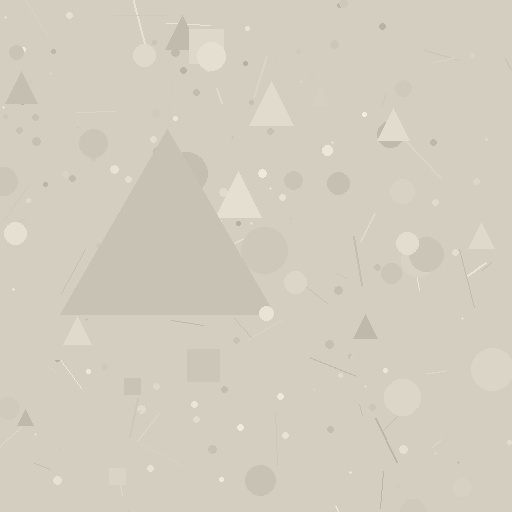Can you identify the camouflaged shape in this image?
The camouflaged shape is a triangle.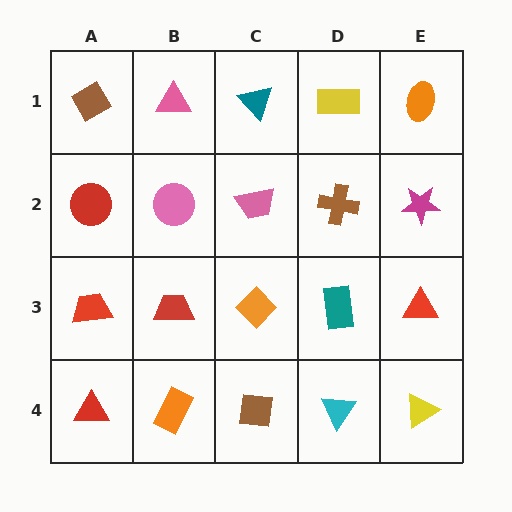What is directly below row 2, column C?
An orange diamond.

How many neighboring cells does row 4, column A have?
2.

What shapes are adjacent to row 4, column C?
An orange diamond (row 3, column C), an orange rectangle (row 4, column B), a cyan triangle (row 4, column D).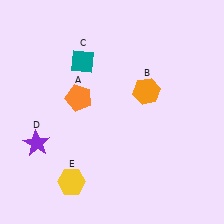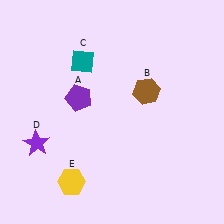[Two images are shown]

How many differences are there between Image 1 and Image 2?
There are 2 differences between the two images.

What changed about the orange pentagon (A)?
In Image 1, A is orange. In Image 2, it changed to purple.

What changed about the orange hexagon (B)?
In Image 1, B is orange. In Image 2, it changed to brown.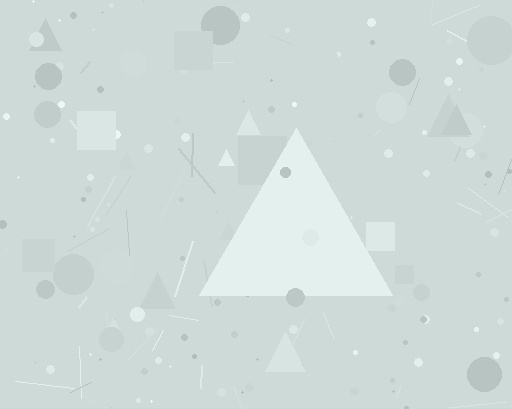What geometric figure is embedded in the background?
A triangle is embedded in the background.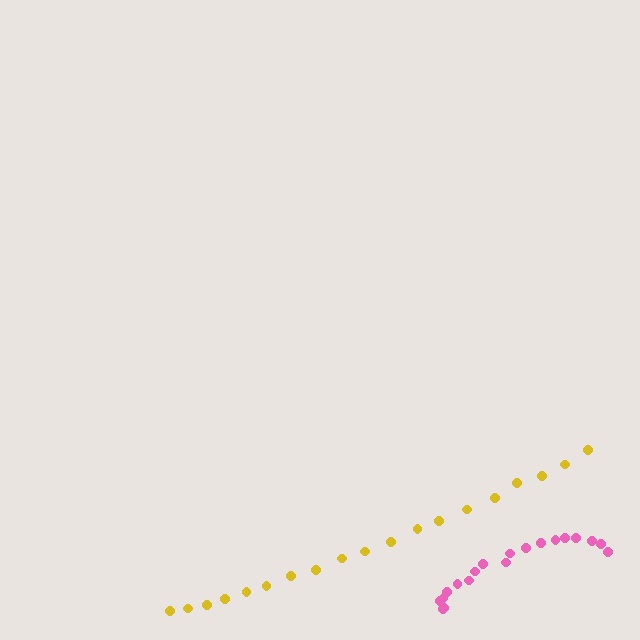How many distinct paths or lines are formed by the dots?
There are 2 distinct paths.